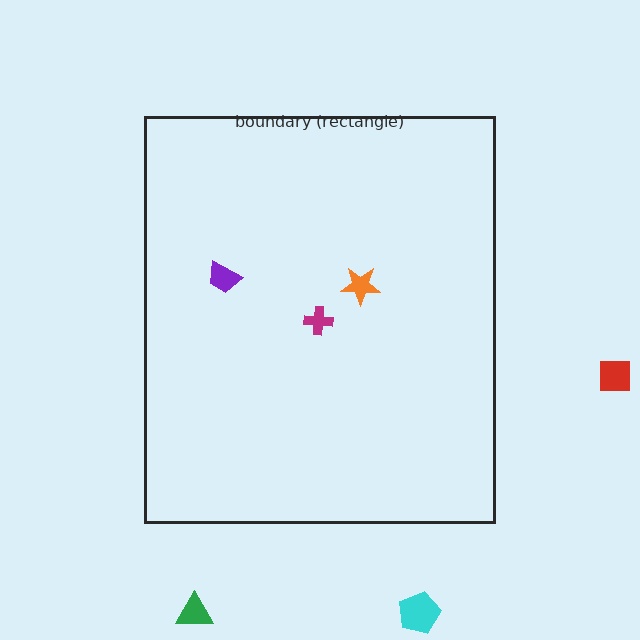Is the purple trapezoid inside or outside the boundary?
Inside.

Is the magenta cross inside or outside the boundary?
Inside.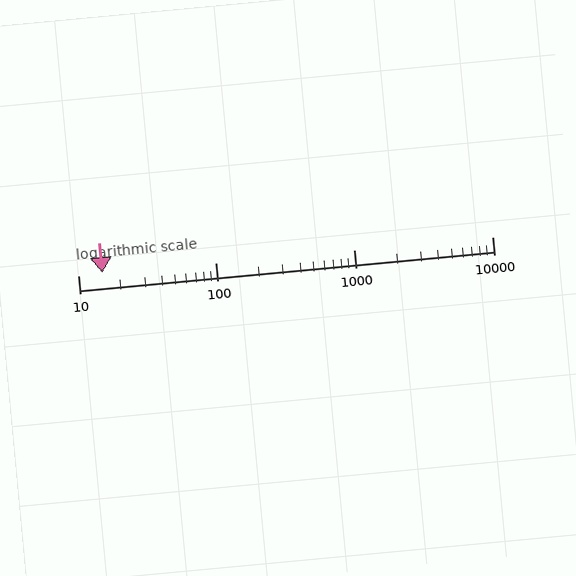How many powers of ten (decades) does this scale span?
The scale spans 3 decades, from 10 to 10000.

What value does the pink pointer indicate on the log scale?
The pointer indicates approximately 15.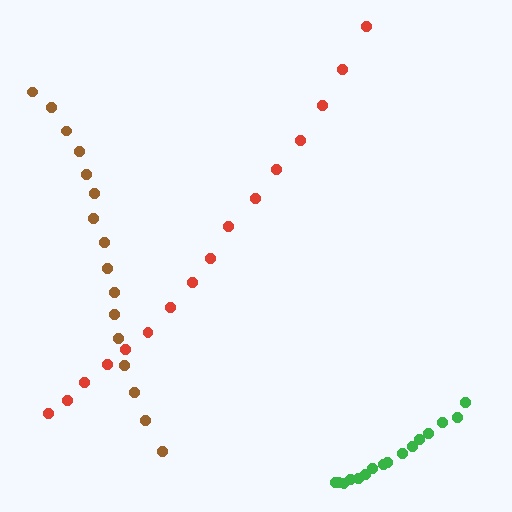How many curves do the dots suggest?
There are 3 distinct paths.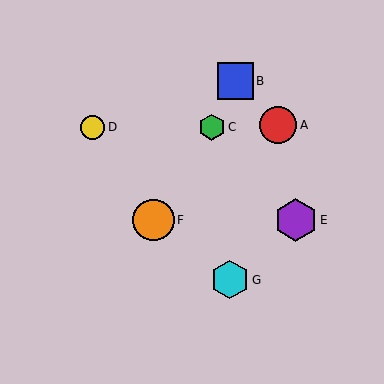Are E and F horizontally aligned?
Yes, both are at y≈220.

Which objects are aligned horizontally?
Objects E, F are aligned horizontally.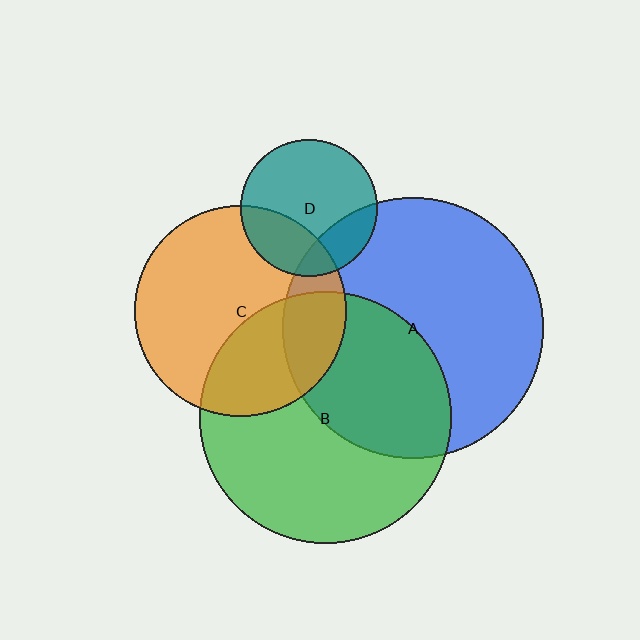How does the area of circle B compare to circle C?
Approximately 1.4 times.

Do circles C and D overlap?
Yes.